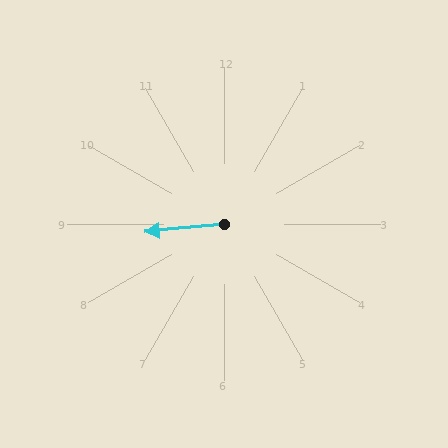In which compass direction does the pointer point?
West.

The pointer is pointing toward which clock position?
Roughly 9 o'clock.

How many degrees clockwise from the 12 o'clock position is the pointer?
Approximately 264 degrees.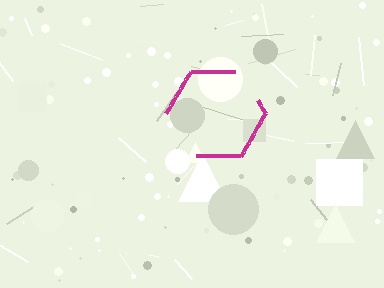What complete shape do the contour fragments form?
The contour fragments form a hexagon.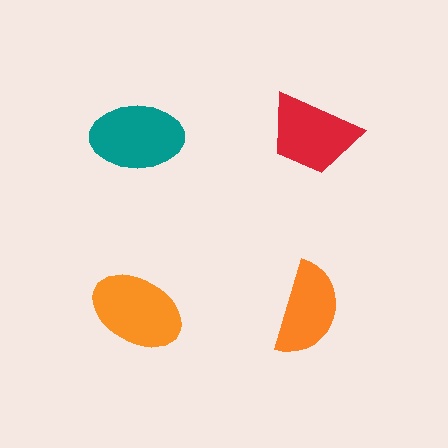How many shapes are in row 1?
2 shapes.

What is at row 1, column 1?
A teal ellipse.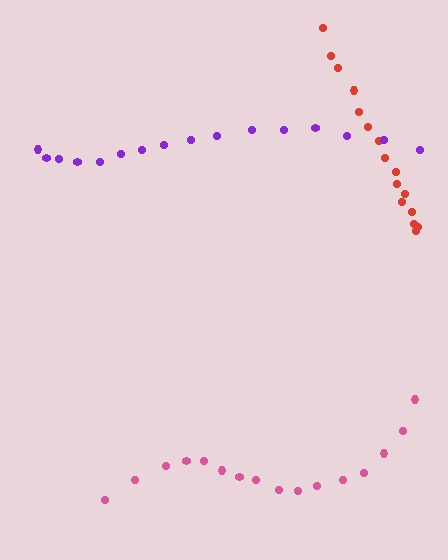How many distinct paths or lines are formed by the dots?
There are 3 distinct paths.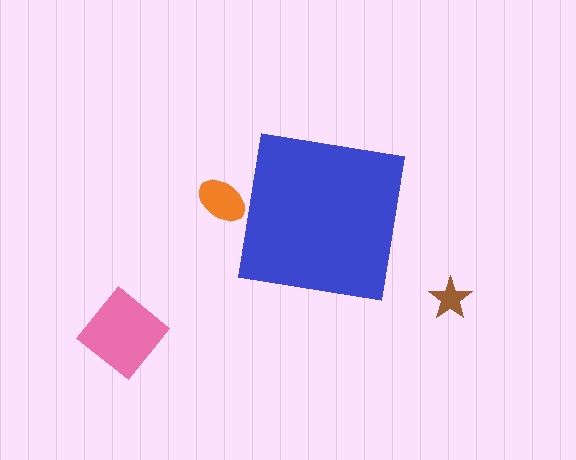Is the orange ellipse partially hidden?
Yes, the orange ellipse is partially hidden behind the blue square.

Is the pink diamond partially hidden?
No, the pink diamond is fully visible.